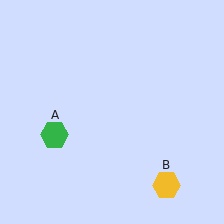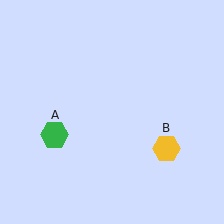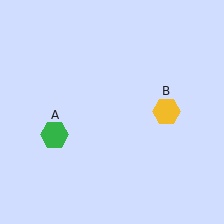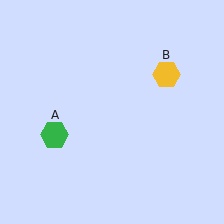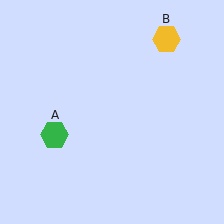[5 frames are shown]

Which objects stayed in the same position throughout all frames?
Green hexagon (object A) remained stationary.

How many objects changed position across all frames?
1 object changed position: yellow hexagon (object B).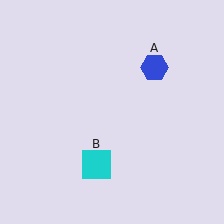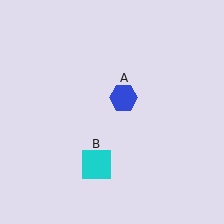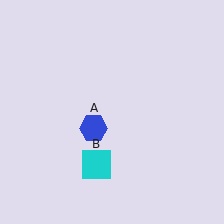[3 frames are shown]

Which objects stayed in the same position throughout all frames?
Cyan square (object B) remained stationary.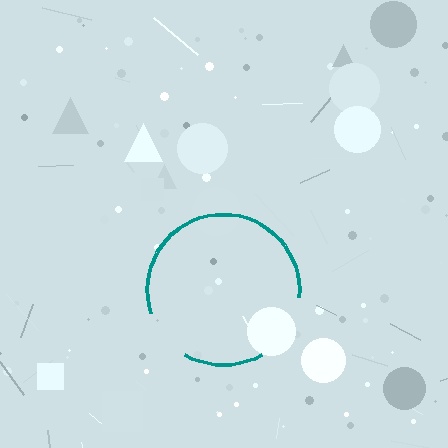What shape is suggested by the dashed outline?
The dashed outline suggests a circle.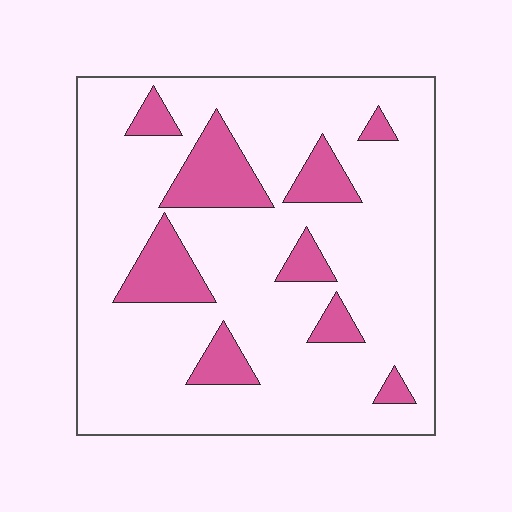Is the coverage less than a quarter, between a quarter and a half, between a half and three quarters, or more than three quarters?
Less than a quarter.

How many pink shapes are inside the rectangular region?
9.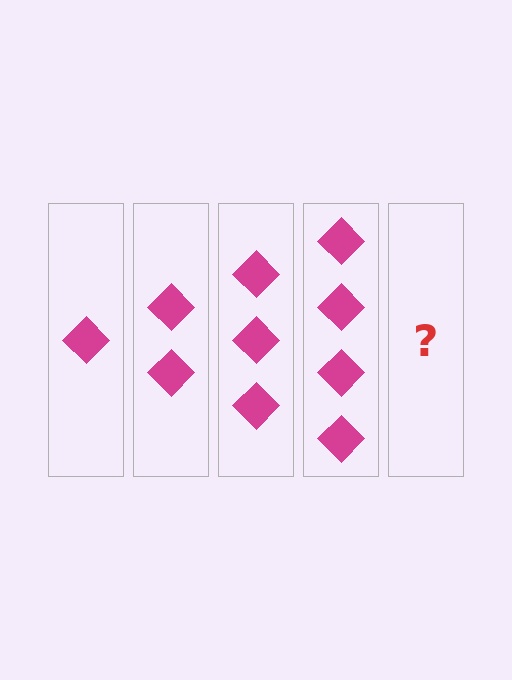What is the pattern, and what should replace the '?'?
The pattern is that each step adds one more diamond. The '?' should be 5 diamonds.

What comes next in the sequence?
The next element should be 5 diamonds.